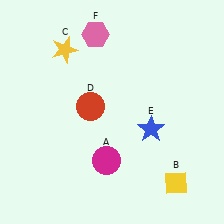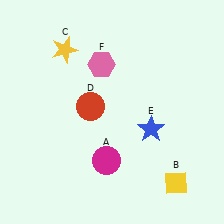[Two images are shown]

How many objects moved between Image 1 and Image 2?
1 object moved between the two images.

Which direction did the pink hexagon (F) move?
The pink hexagon (F) moved down.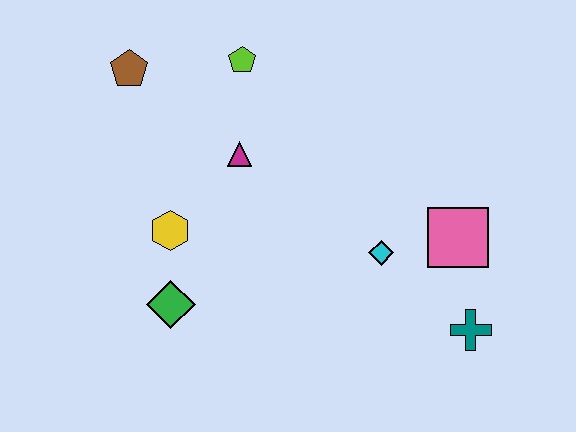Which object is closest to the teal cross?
The pink square is closest to the teal cross.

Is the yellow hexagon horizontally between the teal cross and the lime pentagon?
No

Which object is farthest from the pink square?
The brown pentagon is farthest from the pink square.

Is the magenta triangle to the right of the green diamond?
Yes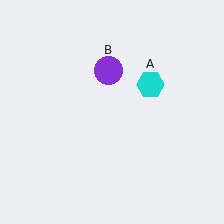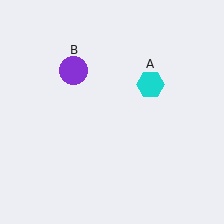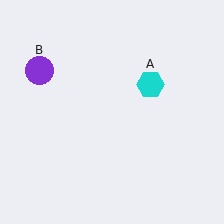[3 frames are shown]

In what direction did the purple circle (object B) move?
The purple circle (object B) moved left.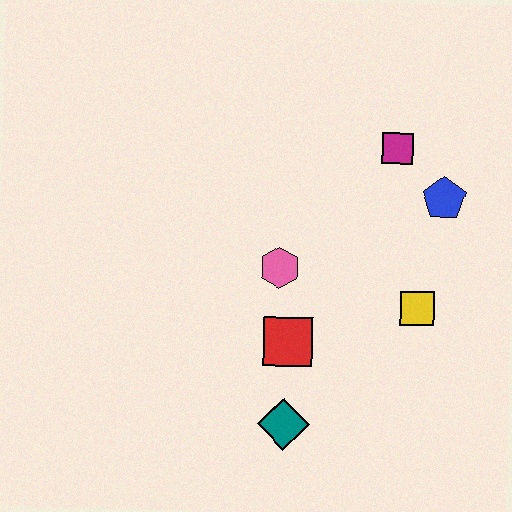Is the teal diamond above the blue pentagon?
No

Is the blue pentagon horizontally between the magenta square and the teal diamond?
No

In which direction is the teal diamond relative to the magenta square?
The teal diamond is below the magenta square.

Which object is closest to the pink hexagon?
The red square is closest to the pink hexagon.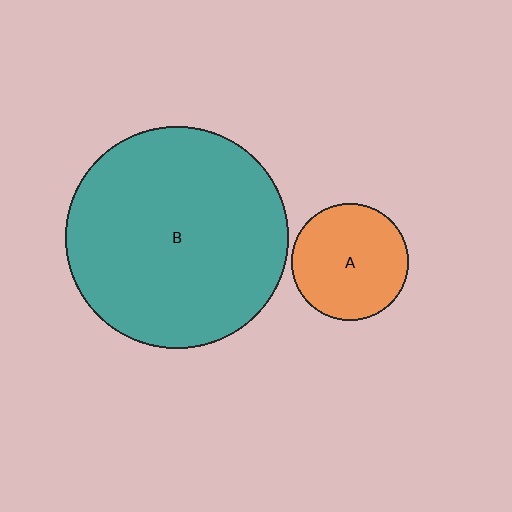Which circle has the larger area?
Circle B (teal).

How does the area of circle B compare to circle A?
Approximately 3.6 times.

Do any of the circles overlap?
No, none of the circles overlap.